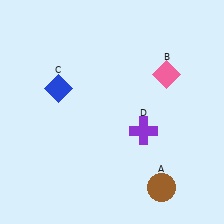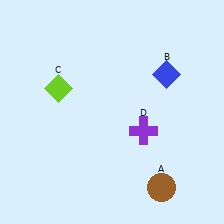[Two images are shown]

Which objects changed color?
B changed from pink to blue. C changed from blue to lime.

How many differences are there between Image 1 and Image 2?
There are 2 differences between the two images.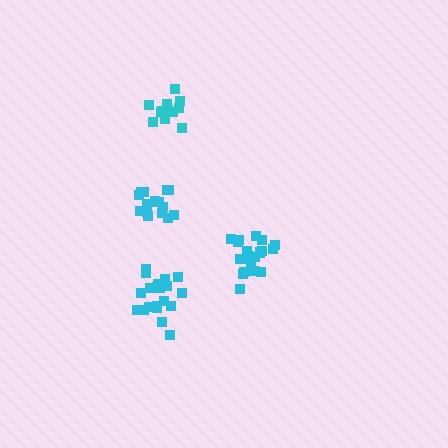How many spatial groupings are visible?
There are 4 spatial groupings.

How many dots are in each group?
Group 1: 15 dots, Group 2: 14 dots, Group 3: 20 dots, Group 4: 20 dots (69 total).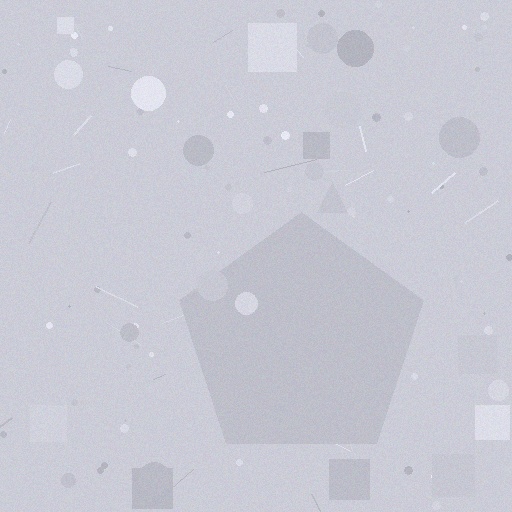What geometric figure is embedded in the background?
A pentagon is embedded in the background.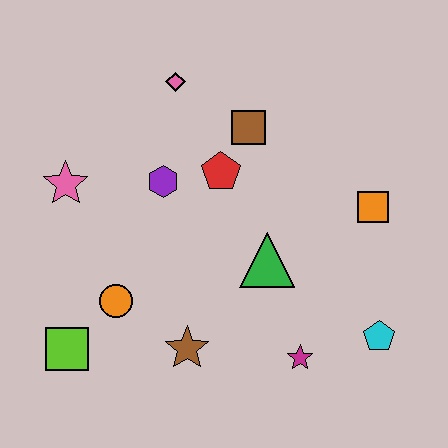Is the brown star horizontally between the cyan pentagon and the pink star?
Yes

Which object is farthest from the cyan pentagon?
The pink star is farthest from the cyan pentagon.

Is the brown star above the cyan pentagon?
No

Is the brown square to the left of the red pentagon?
No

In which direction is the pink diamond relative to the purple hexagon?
The pink diamond is above the purple hexagon.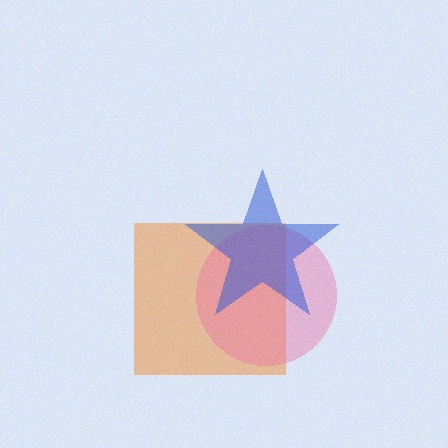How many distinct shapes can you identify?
There are 3 distinct shapes: an orange square, a pink circle, a blue star.